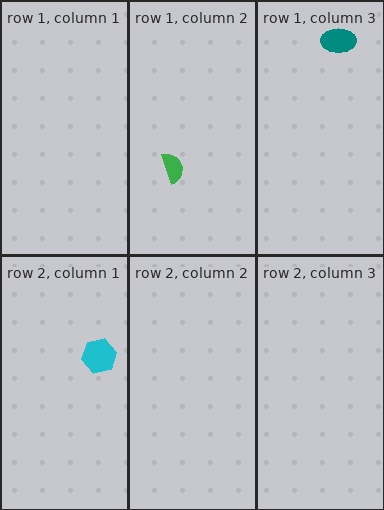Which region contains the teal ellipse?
The row 1, column 3 region.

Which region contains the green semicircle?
The row 1, column 2 region.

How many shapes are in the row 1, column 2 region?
1.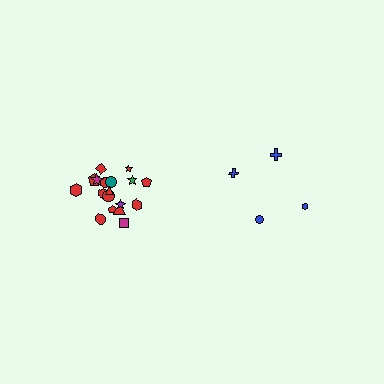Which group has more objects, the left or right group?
The left group.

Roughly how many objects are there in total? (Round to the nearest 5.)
Roughly 20 objects in total.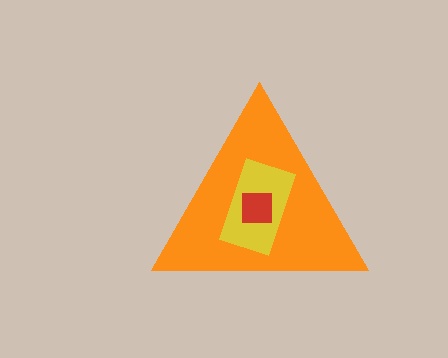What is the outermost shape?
The orange triangle.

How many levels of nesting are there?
3.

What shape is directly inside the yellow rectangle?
The red square.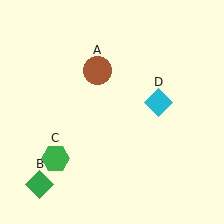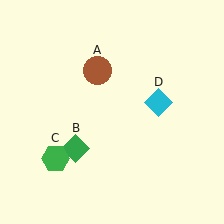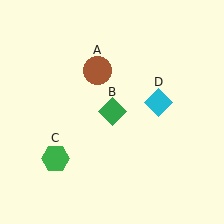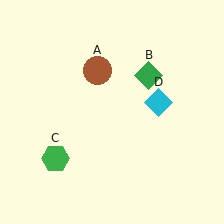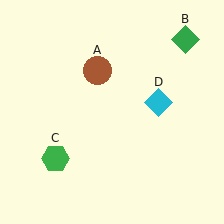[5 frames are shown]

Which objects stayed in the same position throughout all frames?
Brown circle (object A) and green hexagon (object C) and cyan diamond (object D) remained stationary.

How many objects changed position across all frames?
1 object changed position: green diamond (object B).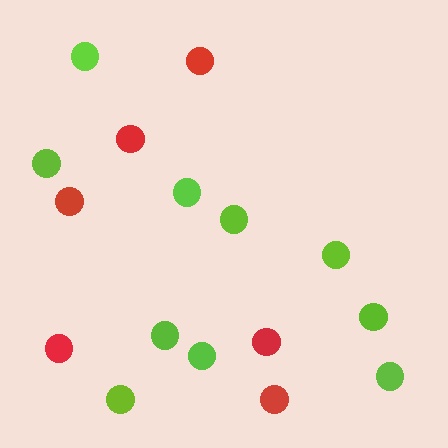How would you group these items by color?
There are 2 groups: one group of red circles (6) and one group of lime circles (10).